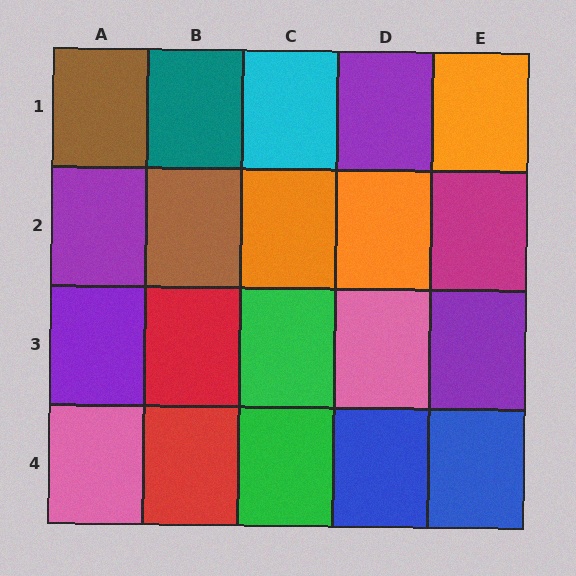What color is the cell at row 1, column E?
Orange.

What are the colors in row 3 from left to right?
Purple, red, green, pink, purple.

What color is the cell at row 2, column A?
Purple.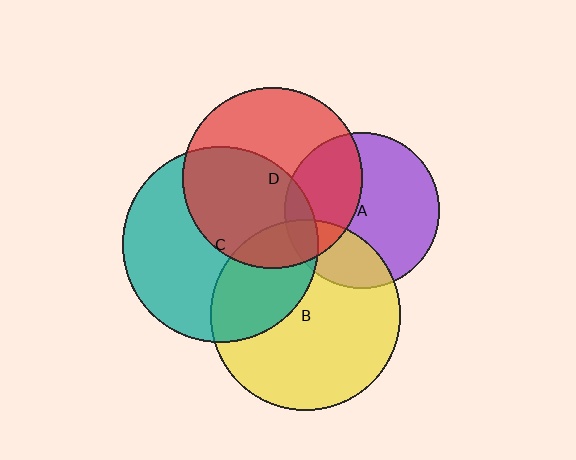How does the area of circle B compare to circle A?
Approximately 1.5 times.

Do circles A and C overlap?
Yes.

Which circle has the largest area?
Circle C (teal).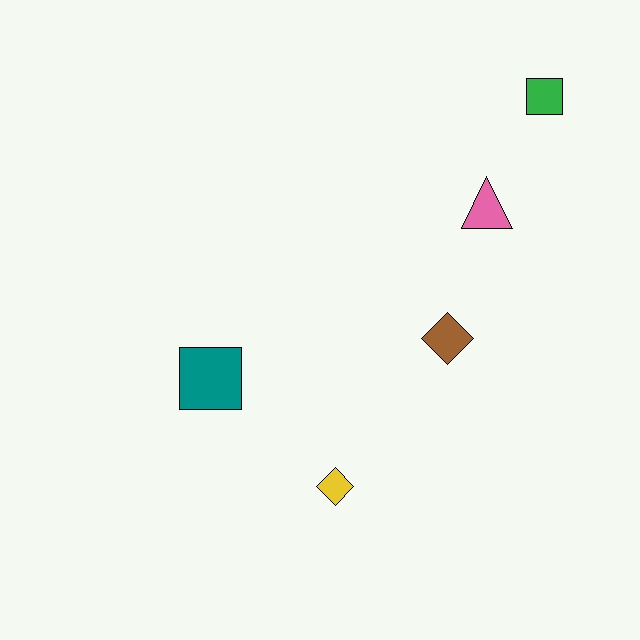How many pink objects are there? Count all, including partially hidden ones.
There is 1 pink object.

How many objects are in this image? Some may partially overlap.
There are 5 objects.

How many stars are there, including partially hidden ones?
There are no stars.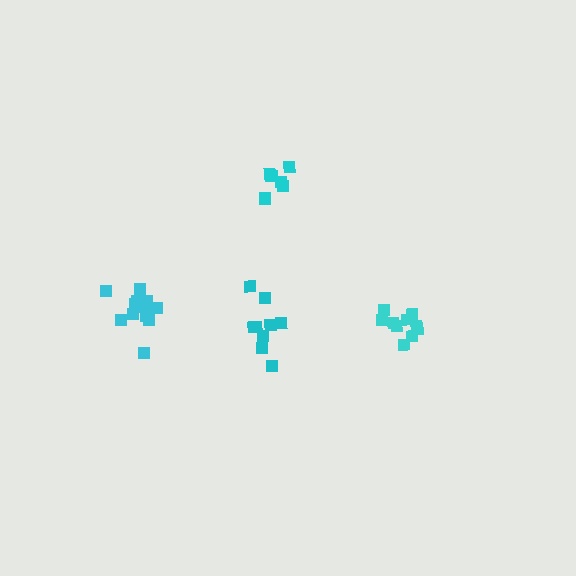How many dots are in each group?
Group 1: 9 dots, Group 2: 10 dots, Group 3: 7 dots, Group 4: 13 dots (39 total).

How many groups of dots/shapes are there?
There are 4 groups.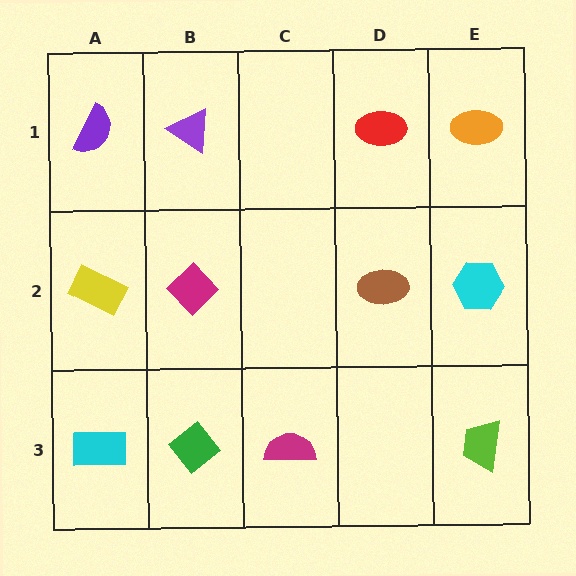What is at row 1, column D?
A red ellipse.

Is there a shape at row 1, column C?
No, that cell is empty.